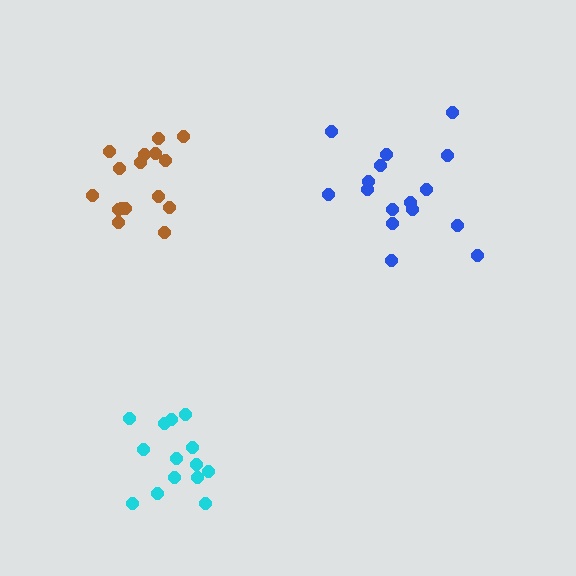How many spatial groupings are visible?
There are 3 spatial groupings.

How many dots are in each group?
Group 1: 16 dots, Group 2: 14 dots, Group 3: 16 dots (46 total).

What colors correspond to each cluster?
The clusters are colored: brown, cyan, blue.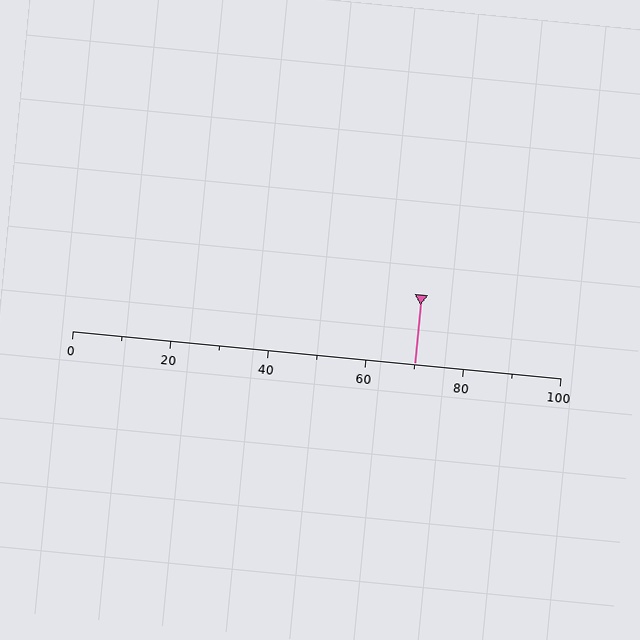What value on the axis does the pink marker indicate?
The marker indicates approximately 70.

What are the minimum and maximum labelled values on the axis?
The axis runs from 0 to 100.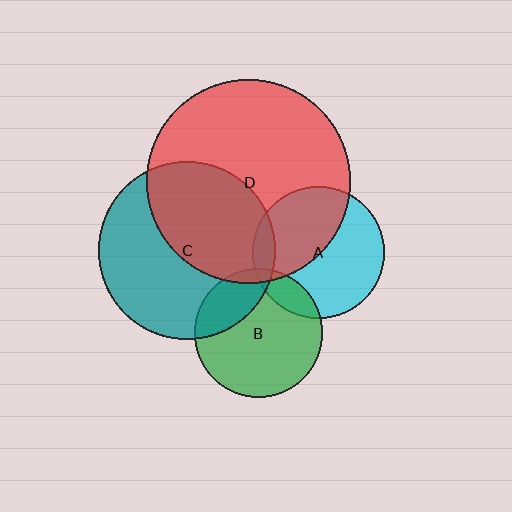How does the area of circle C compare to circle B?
Approximately 1.9 times.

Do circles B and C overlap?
Yes.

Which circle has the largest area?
Circle D (red).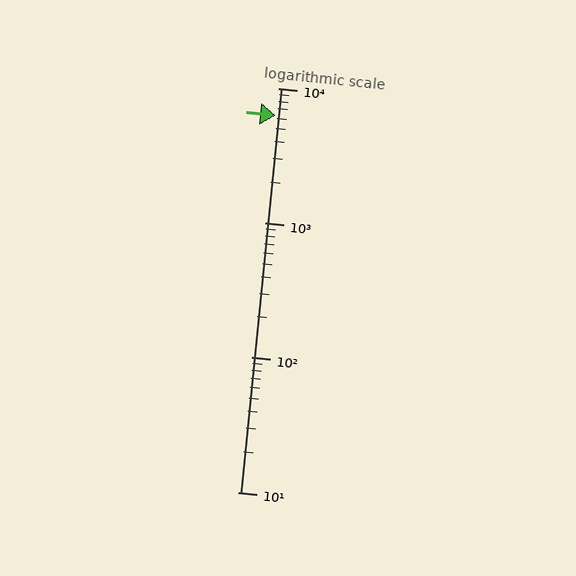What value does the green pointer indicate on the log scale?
The pointer indicates approximately 6300.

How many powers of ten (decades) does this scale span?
The scale spans 3 decades, from 10 to 10000.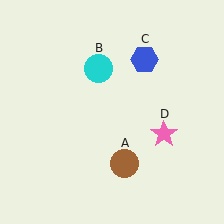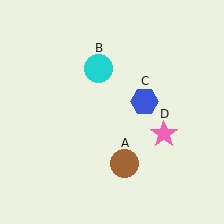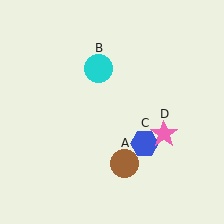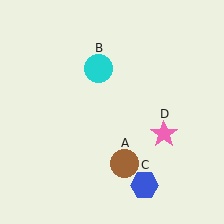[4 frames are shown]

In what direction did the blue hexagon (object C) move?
The blue hexagon (object C) moved down.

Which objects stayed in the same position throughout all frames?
Brown circle (object A) and cyan circle (object B) and pink star (object D) remained stationary.